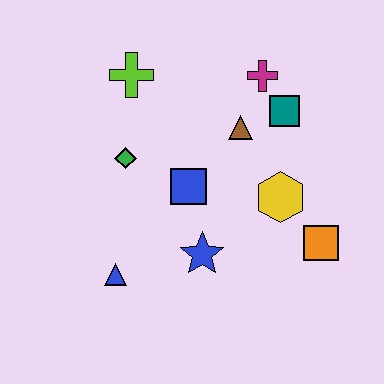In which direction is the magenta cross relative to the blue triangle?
The magenta cross is above the blue triangle.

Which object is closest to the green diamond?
The blue square is closest to the green diamond.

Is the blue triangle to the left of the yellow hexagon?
Yes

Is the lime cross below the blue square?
No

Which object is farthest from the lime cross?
The orange square is farthest from the lime cross.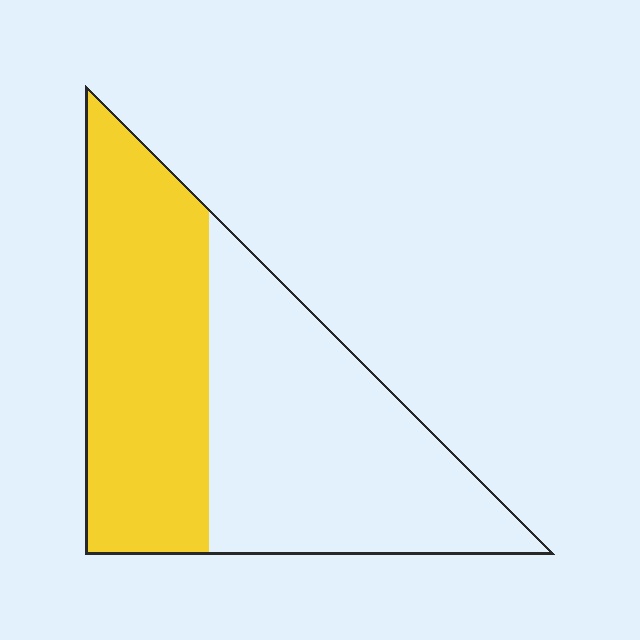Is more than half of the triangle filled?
No.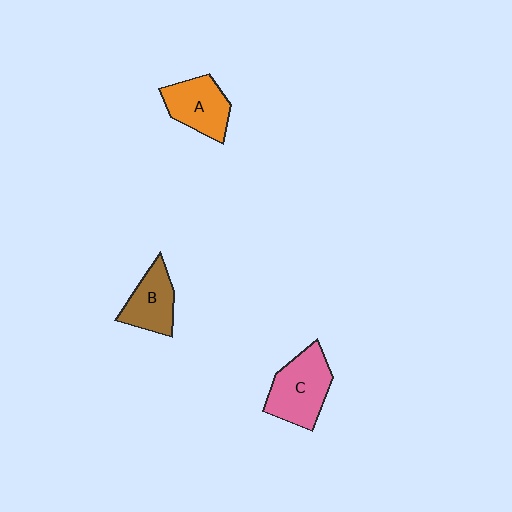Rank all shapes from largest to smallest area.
From largest to smallest: C (pink), A (orange), B (brown).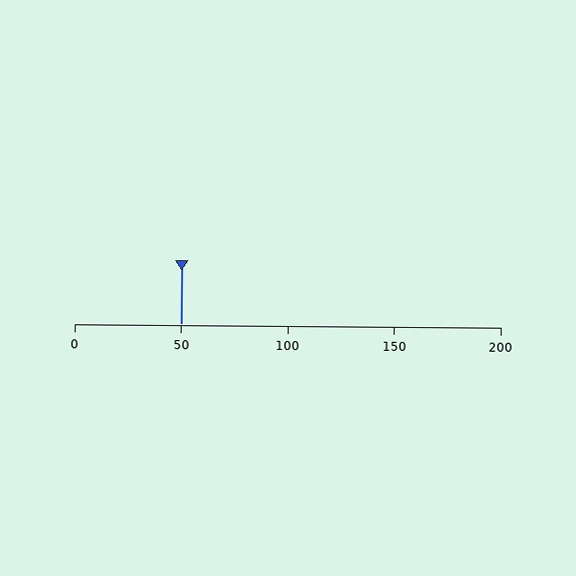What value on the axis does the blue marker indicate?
The marker indicates approximately 50.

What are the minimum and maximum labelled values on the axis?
The axis runs from 0 to 200.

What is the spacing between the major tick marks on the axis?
The major ticks are spaced 50 apart.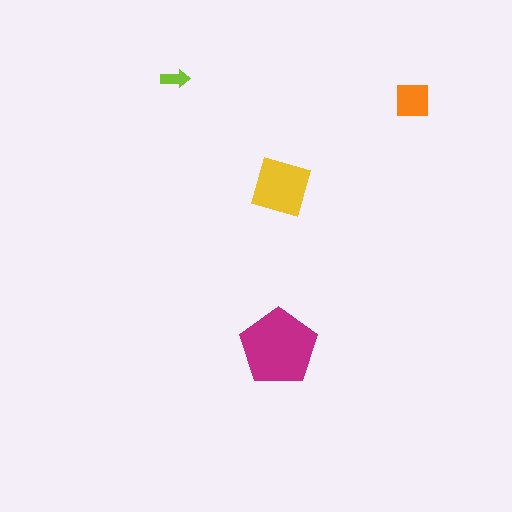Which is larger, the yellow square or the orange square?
The yellow square.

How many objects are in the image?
There are 4 objects in the image.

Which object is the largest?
The magenta pentagon.